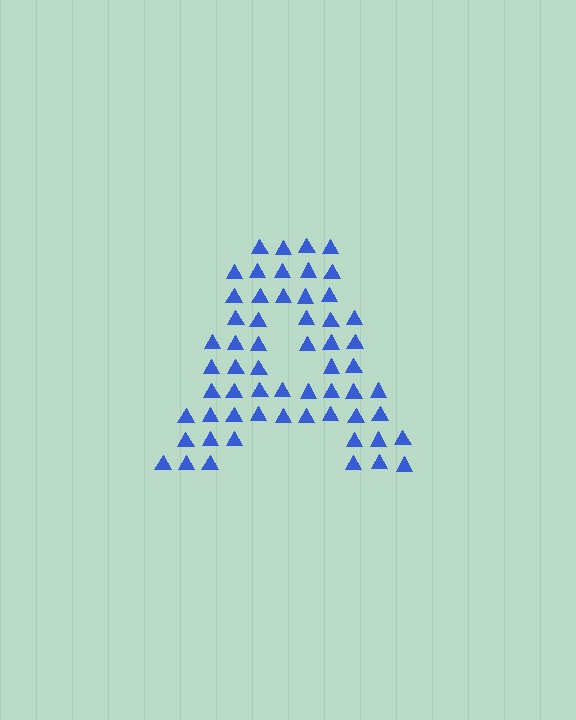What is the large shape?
The large shape is the letter A.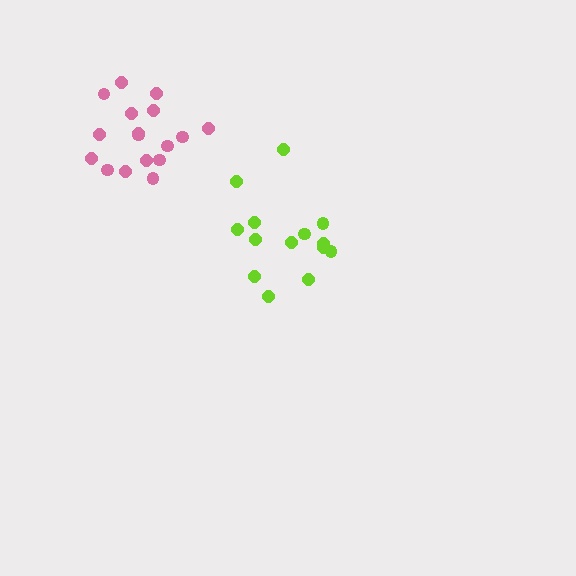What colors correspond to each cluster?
The clusters are colored: lime, pink.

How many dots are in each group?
Group 1: 14 dots, Group 2: 17 dots (31 total).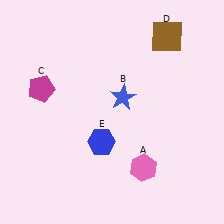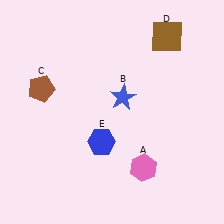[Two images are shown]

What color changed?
The pentagon (C) changed from magenta in Image 1 to brown in Image 2.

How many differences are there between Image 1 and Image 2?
There is 1 difference between the two images.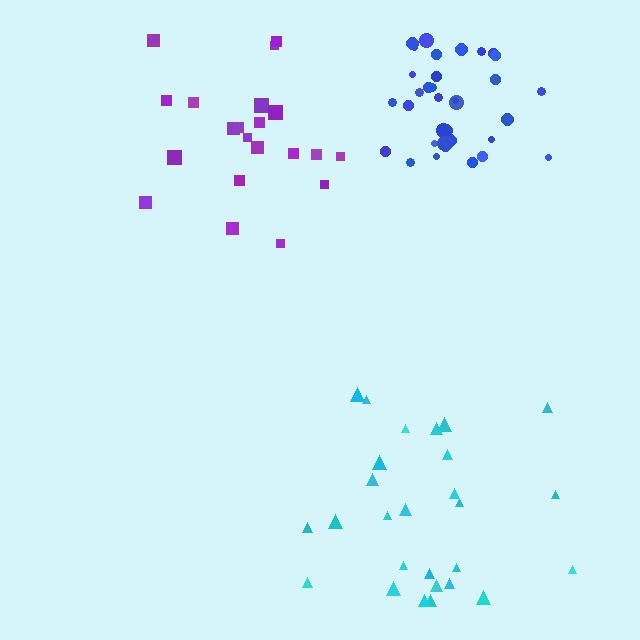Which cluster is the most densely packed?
Blue.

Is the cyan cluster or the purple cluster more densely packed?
Cyan.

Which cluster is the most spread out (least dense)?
Purple.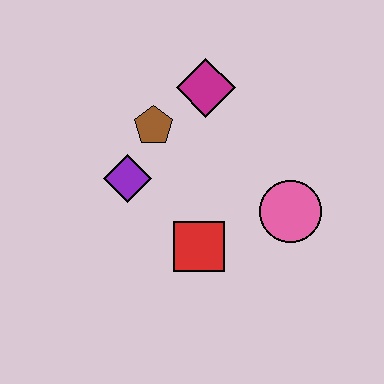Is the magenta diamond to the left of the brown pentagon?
No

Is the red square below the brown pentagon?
Yes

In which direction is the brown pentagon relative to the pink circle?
The brown pentagon is to the left of the pink circle.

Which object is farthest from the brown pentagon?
The pink circle is farthest from the brown pentagon.